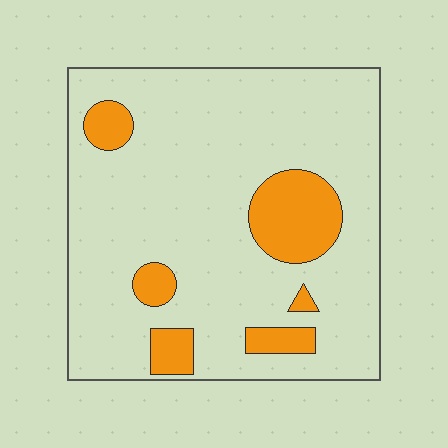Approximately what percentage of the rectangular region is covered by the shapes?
Approximately 15%.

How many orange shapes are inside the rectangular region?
6.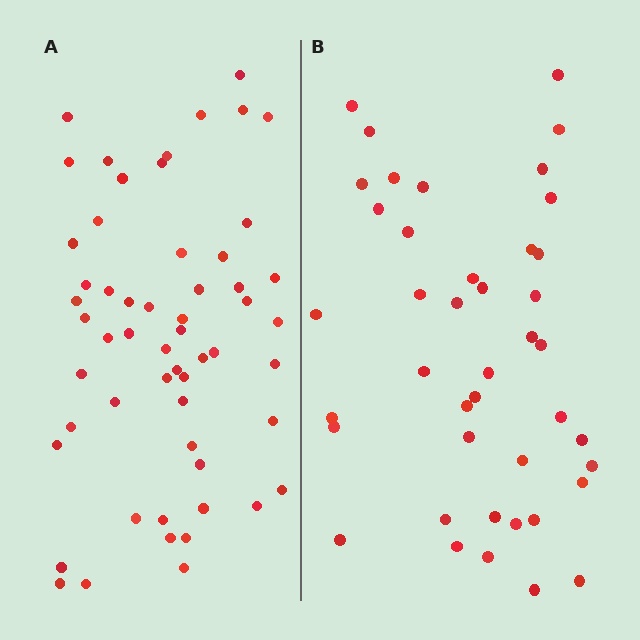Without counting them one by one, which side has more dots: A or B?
Region A (the left region) has more dots.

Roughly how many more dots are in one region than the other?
Region A has approximately 15 more dots than region B.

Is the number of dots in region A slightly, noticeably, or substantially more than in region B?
Region A has noticeably more, but not dramatically so. The ratio is roughly 1.3 to 1.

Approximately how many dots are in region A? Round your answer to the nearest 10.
About 60 dots. (The exact count is 56, which rounds to 60.)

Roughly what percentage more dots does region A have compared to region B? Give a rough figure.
About 35% more.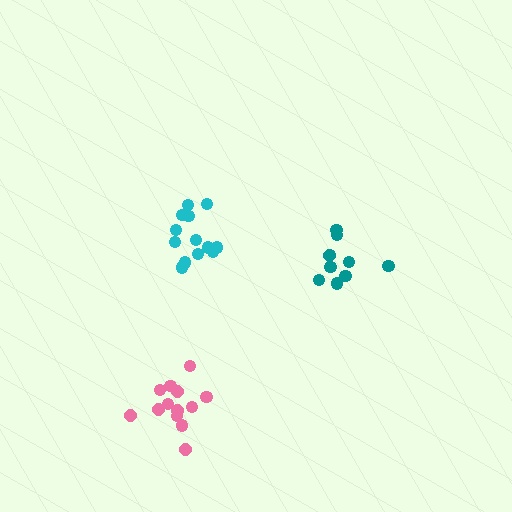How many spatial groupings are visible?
There are 3 spatial groupings.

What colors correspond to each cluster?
The clusters are colored: teal, cyan, pink.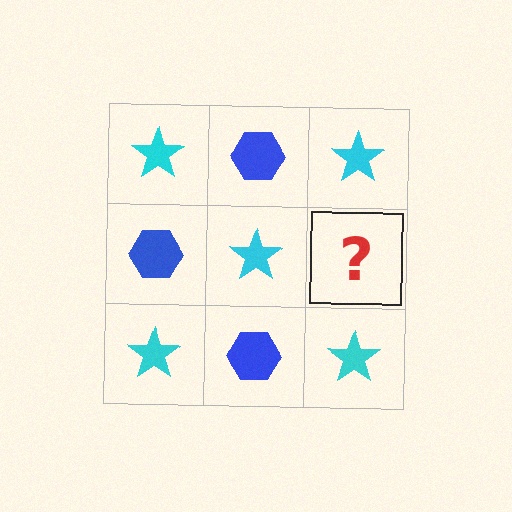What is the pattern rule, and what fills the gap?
The rule is that it alternates cyan star and blue hexagon in a checkerboard pattern. The gap should be filled with a blue hexagon.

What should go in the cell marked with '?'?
The missing cell should contain a blue hexagon.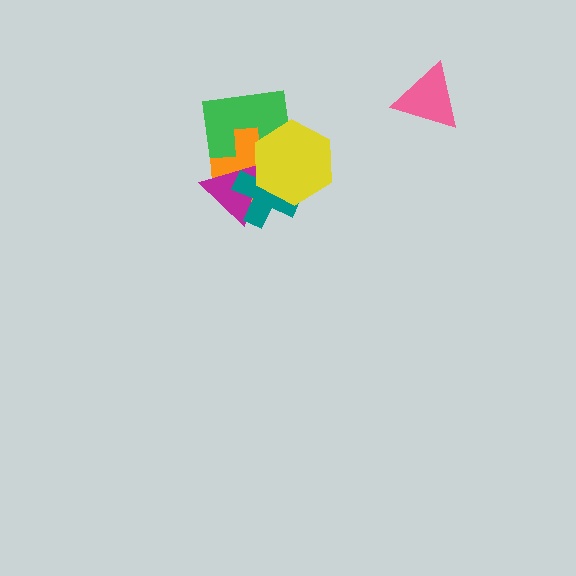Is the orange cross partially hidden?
Yes, it is partially covered by another shape.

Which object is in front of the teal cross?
The yellow hexagon is in front of the teal cross.